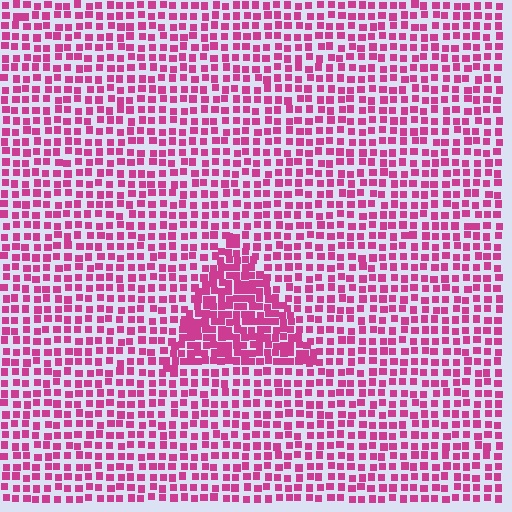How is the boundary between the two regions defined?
The boundary is defined by a change in element density (approximately 1.8x ratio). All elements are the same color, size, and shape.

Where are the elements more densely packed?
The elements are more densely packed inside the triangle boundary.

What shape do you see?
I see a triangle.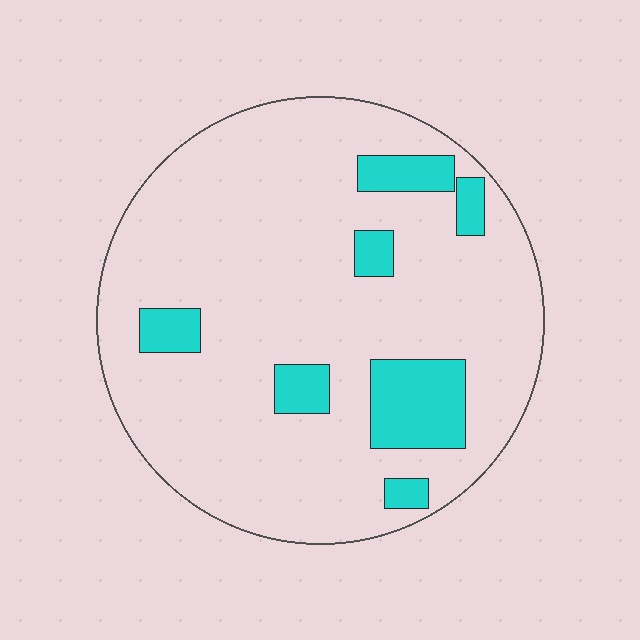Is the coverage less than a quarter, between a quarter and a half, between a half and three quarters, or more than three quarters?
Less than a quarter.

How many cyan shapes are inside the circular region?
7.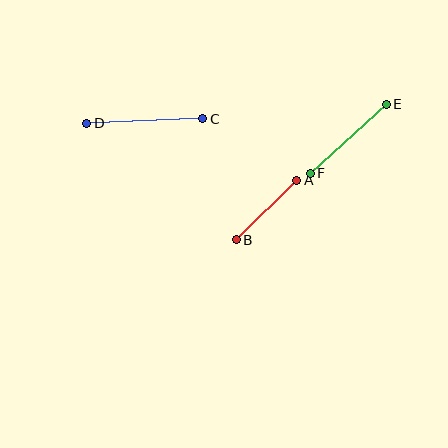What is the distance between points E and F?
The distance is approximately 103 pixels.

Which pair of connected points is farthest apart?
Points C and D are farthest apart.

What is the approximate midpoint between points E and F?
The midpoint is at approximately (348, 139) pixels.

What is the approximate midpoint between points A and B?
The midpoint is at approximately (267, 210) pixels.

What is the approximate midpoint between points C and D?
The midpoint is at approximately (145, 121) pixels.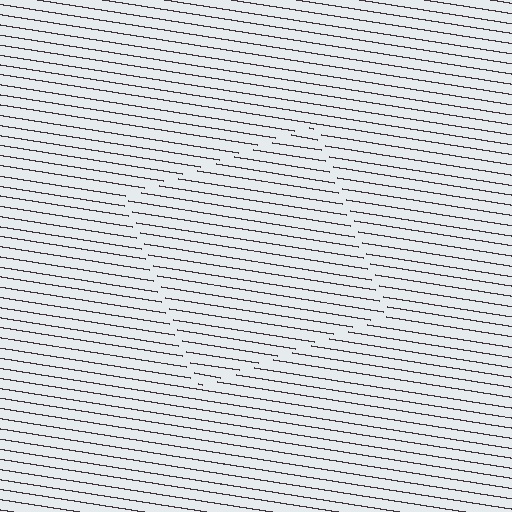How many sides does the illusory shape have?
4 sides — the line-ends trace a square.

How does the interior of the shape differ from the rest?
The interior of the shape contains the same grating, shifted by half a period — the contour is defined by the phase discontinuity where line-ends from the inner and outer gratings abut.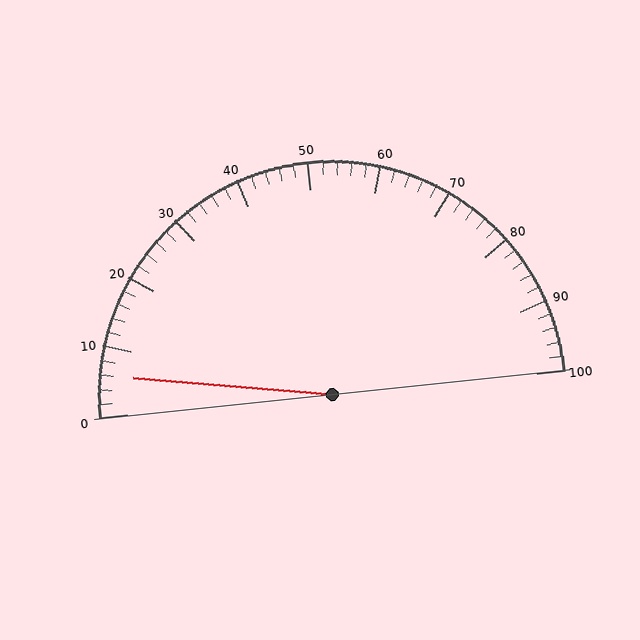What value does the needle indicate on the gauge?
The needle indicates approximately 6.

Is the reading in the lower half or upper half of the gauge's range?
The reading is in the lower half of the range (0 to 100).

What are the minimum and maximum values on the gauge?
The gauge ranges from 0 to 100.